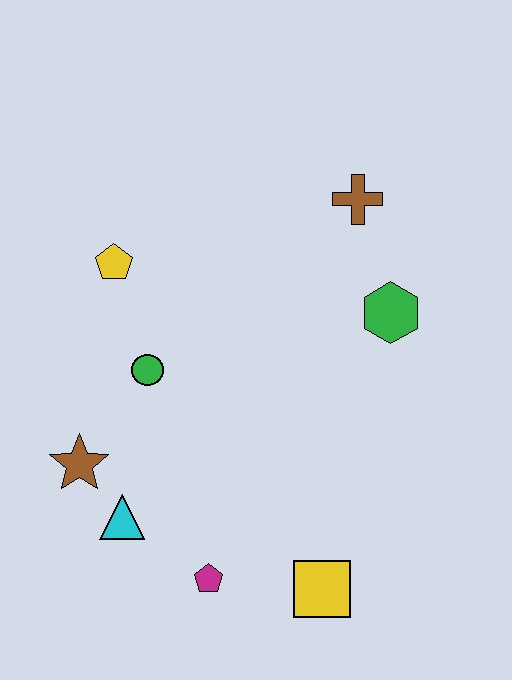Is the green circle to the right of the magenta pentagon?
No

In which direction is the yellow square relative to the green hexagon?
The yellow square is below the green hexagon.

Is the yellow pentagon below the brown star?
No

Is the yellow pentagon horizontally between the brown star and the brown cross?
Yes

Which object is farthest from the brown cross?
The magenta pentagon is farthest from the brown cross.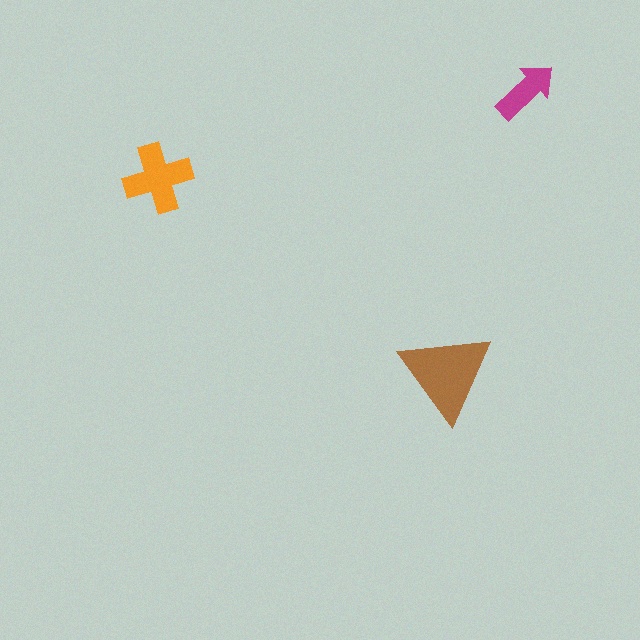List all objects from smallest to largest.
The magenta arrow, the orange cross, the brown triangle.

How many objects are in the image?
There are 3 objects in the image.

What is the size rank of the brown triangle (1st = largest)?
1st.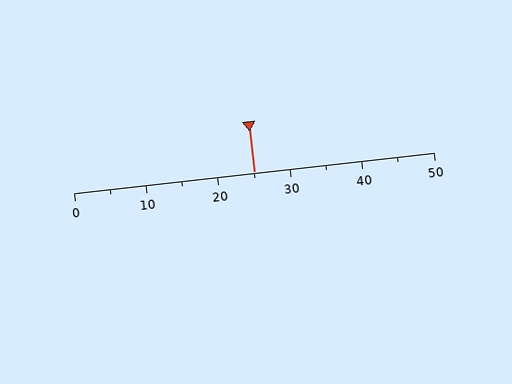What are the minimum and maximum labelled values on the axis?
The axis runs from 0 to 50.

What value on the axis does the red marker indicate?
The marker indicates approximately 25.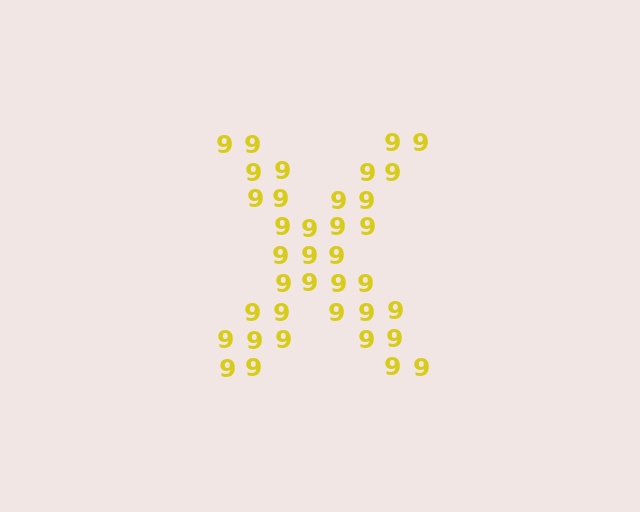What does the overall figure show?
The overall figure shows the letter X.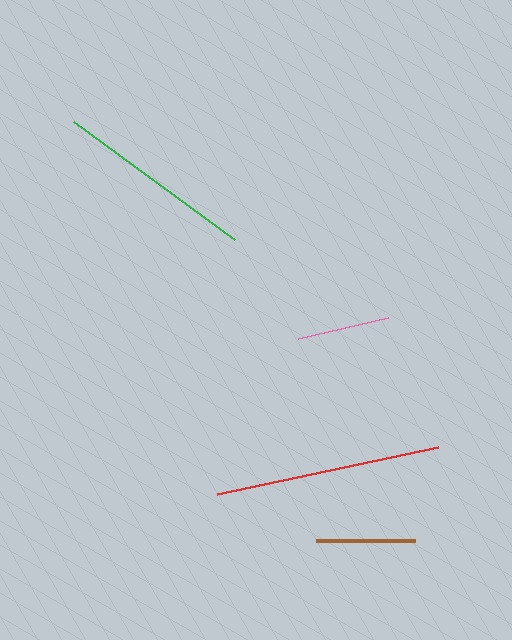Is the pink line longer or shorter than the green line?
The green line is longer than the pink line.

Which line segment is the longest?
The red line is the longest at approximately 226 pixels.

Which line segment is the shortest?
The pink line is the shortest at approximately 92 pixels.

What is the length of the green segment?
The green segment is approximately 199 pixels long.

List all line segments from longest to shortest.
From longest to shortest: red, green, brown, pink.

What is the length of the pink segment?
The pink segment is approximately 92 pixels long.